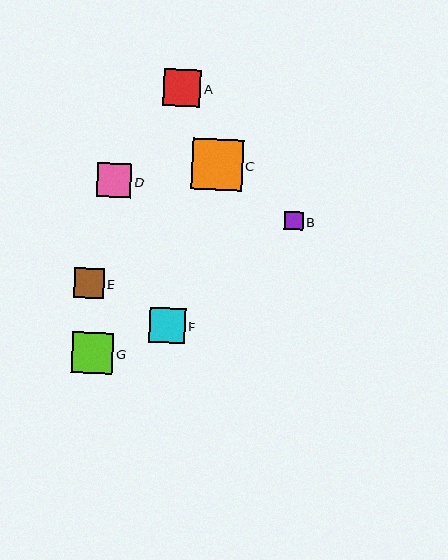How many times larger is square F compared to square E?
Square F is approximately 1.2 times the size of square E.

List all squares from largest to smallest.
From largest to smallest: C, G, A, F, D, E, B.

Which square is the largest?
Square C is the largest with a size of approximately 51 pixels.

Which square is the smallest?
Square B is the smallest with a size of approximately 18 pixels.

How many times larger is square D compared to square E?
Square D is approximately 1.1 times the size of square E.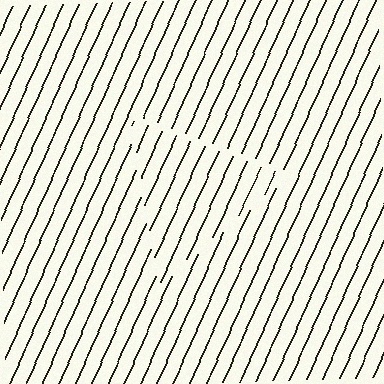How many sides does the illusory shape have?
3 sides — the line-ends trace a triangle.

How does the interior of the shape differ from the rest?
The interior of the shape contains the same grating, shifted by half a period — the contour is defined by the phase discontinuity where line-ends from the inner and outer gratings abut.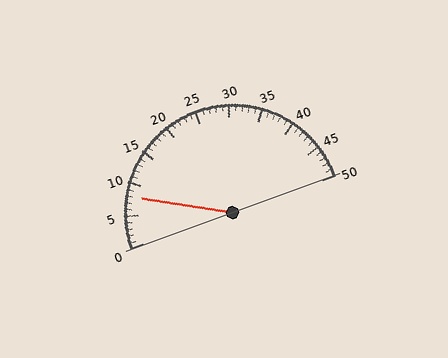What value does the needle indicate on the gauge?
The needle indicates approximately 8.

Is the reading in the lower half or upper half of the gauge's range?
The reading is in the lower half of the range (0 to 50).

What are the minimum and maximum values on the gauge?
The gauge ranges from 0 to 50.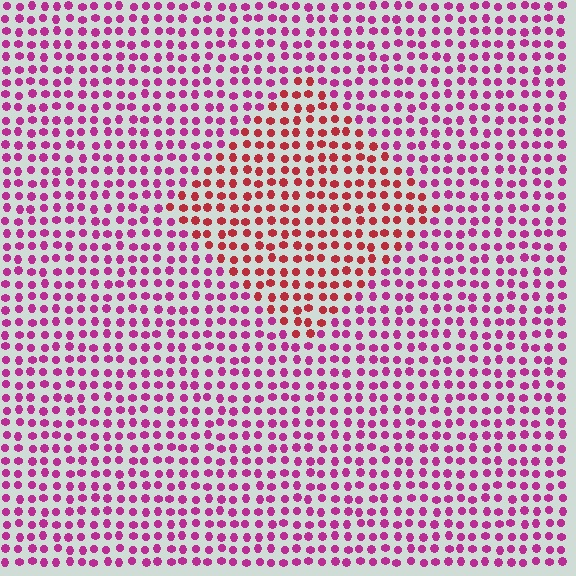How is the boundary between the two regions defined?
The boundary is defined purely by a slight shift in hue (about 37 degrees). Spacing, size, and orientation are identical on both sides.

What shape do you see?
I see a diamond.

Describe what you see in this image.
The image is filled with small magenta elements in a uniform arrangement. A diamond-shaped region is visible where the elements are tinted to a slightly different hue, forming a subtle color boundary.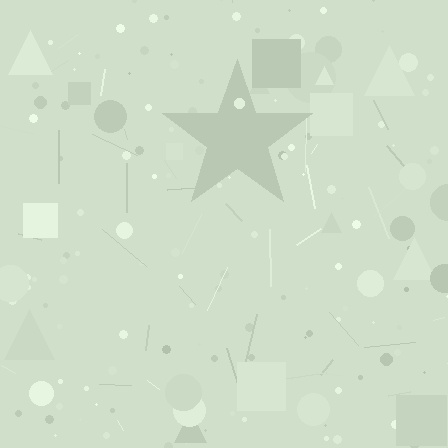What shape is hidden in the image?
A star is hidden in the image.